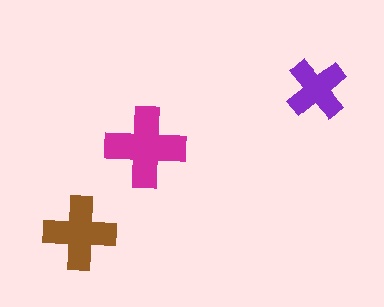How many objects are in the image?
There are 3 objects in the image.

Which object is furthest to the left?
The brown cross is leftmost.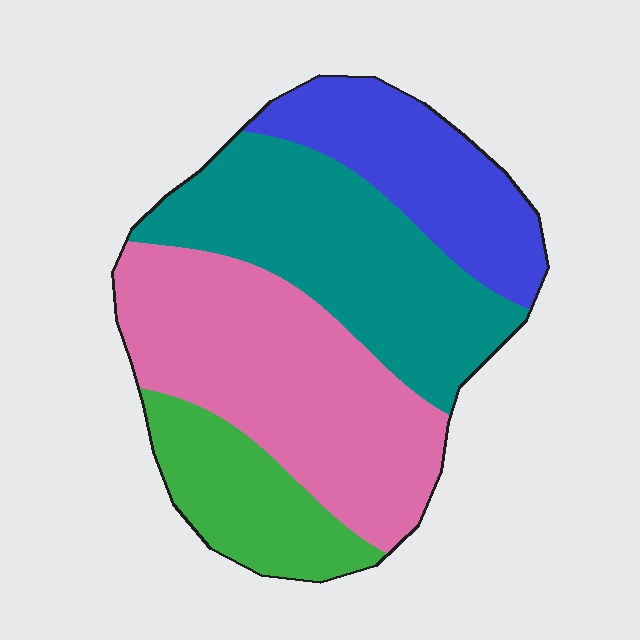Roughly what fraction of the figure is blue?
Blue takes up less than a quarter of the figure.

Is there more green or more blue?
Blue.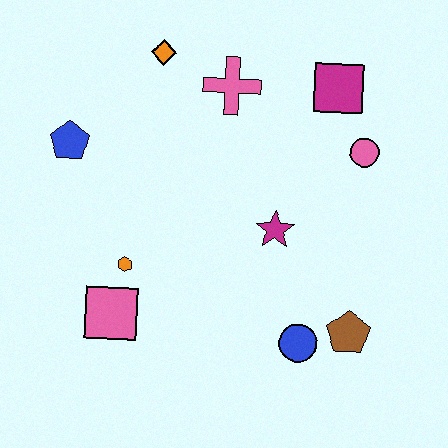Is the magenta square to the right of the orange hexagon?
Yes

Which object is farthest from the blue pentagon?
The brown pentagon is farthest from the blue pentagon.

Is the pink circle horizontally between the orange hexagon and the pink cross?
No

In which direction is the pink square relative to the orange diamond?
The pink square is below the orange diamond.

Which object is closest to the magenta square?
The pink circle is closest to the magenta square.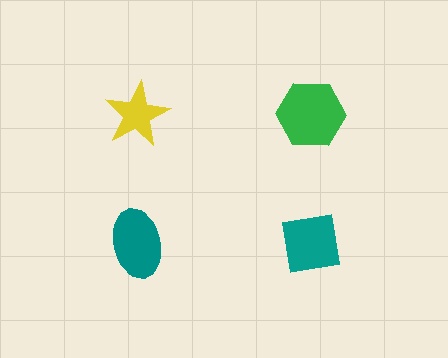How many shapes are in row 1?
2 shapes.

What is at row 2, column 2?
A teal square.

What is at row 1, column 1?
A yellow star.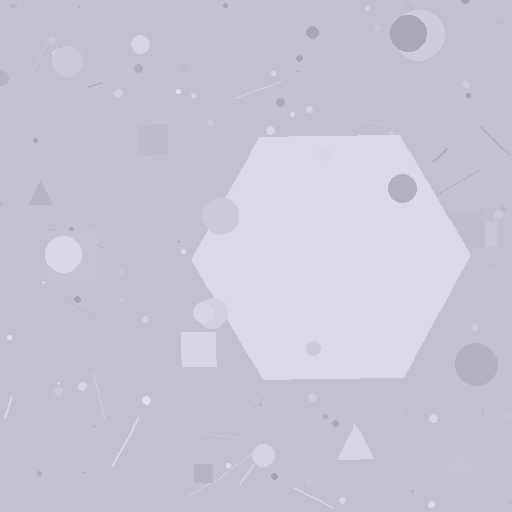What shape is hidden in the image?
A hexagon is hidden in the image.